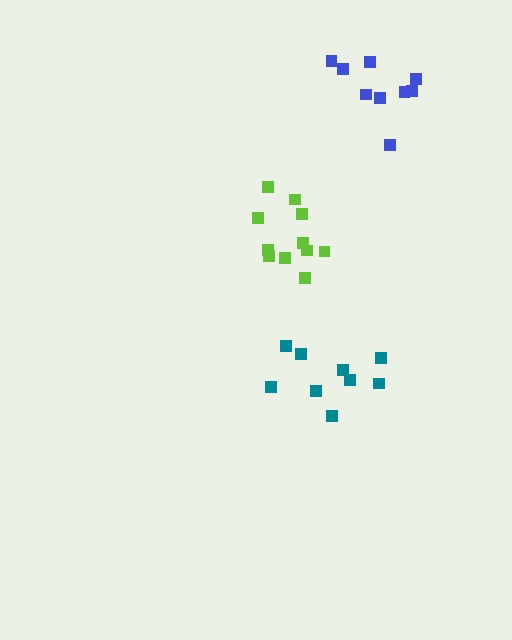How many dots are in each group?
Group 1: 9 dots, Group 2: 9 dots, Group 3: 11 dots (29 total).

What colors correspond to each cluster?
The clusters are colored: blue, teal, lime.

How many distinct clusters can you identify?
There are 3 distinct clusters.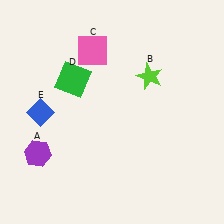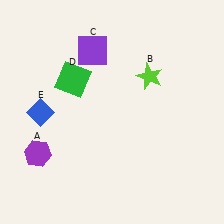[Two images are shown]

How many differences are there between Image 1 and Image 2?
There is 1 difference between the two images.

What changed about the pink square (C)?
In Image 1, C is pink. In Image 2, it changed to purple.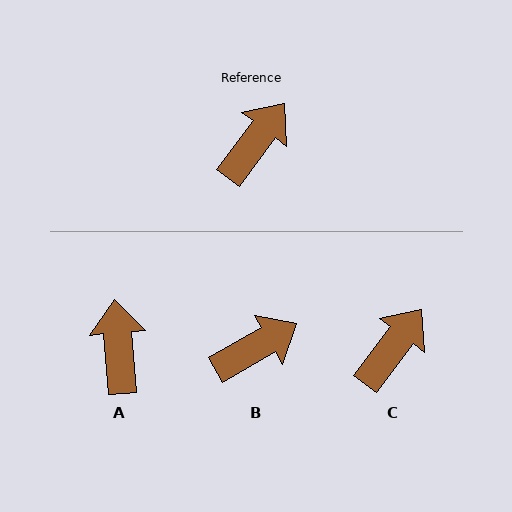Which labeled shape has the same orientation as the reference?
C.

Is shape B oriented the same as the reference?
No, it is off by about 24 degrees.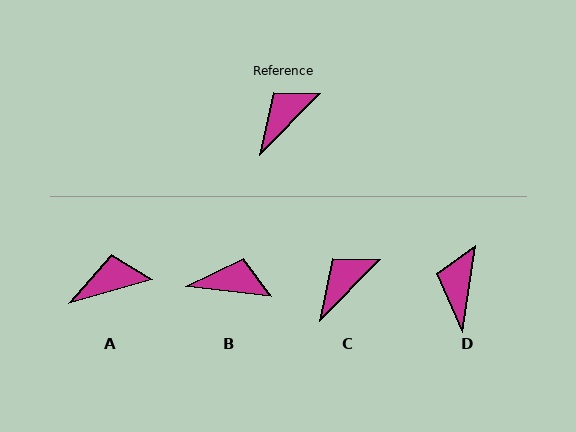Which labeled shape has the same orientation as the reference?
C.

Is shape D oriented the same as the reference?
No, it is off by about 36 degrees.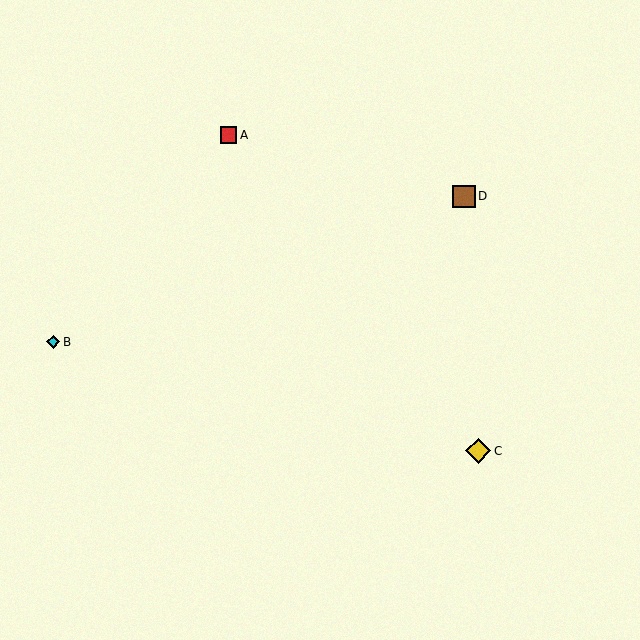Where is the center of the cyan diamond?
The center of the cyan diamond is at (53, 342).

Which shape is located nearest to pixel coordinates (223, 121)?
The red square (labeled A) at (229, 135) is nearest to that location.